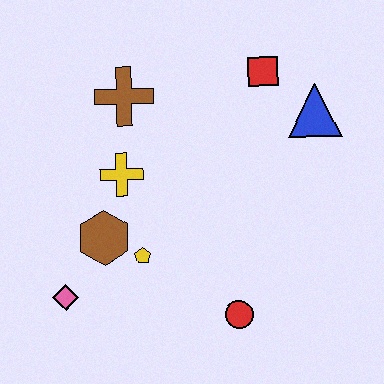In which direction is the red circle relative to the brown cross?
The red circle is below the brown cross.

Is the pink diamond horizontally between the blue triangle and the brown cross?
No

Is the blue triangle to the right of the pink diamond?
Yes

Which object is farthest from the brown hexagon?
The blue triangle is farthest from the brown hexagon.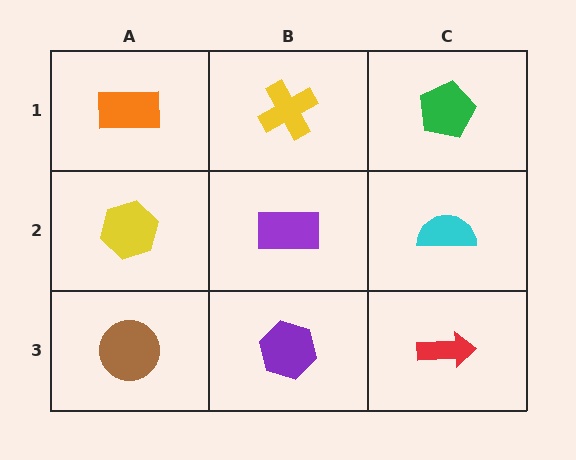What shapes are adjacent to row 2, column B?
A yellow cross (row 1, column B), a purple hexagon (row 3, column B), a yellow hexagon (row 2, column A), a cyan semicircle (row 2, column C).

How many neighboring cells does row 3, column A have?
2.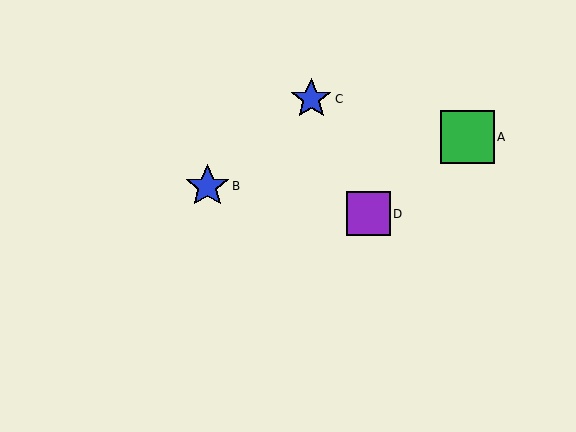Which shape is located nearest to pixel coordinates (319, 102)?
The blue star (labeled C) at (311, 99) is nearest to that location.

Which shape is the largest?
The green square (labeled A) is the largest.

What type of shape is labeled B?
Shape B is a blue star.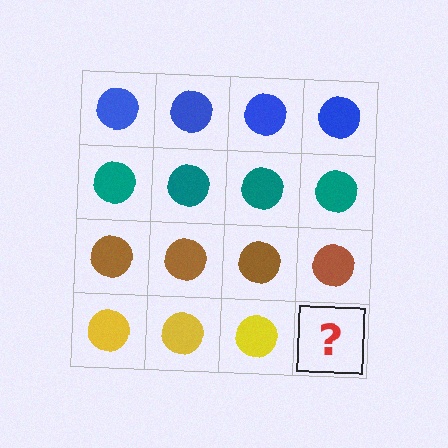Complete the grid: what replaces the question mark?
The question mark should be replaced with a yellow circle.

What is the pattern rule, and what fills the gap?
The rule is that each row has a consistent color. The gap should be filled with a yellow circle.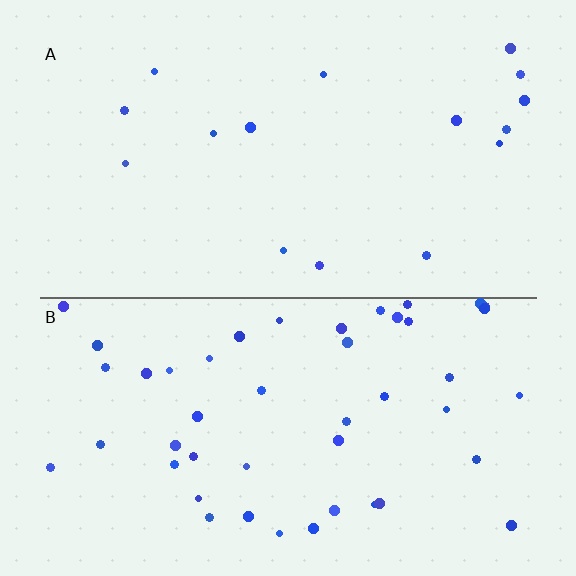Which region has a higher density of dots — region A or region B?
B (the bottom).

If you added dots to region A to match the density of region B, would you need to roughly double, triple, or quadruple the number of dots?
Approximately triple.